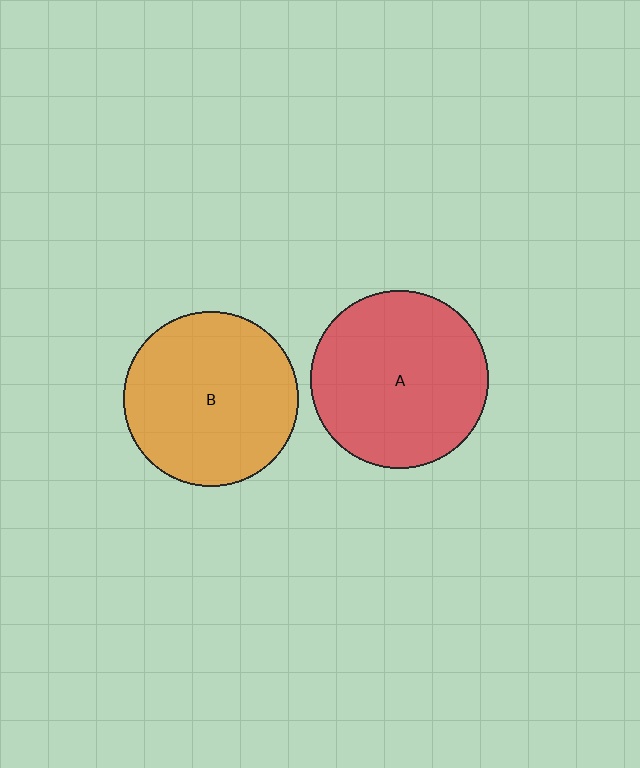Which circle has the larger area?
Circle A (red).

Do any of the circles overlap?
No, none of the circles overlap.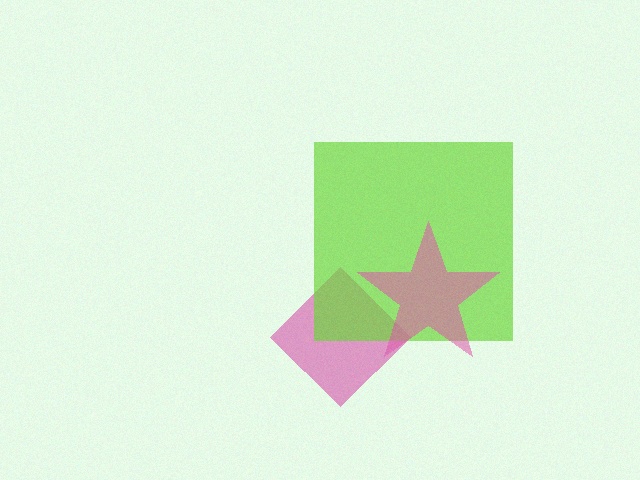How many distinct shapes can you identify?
There are 3 distinct shapes: a magenta diamond, a lime square, a pink star.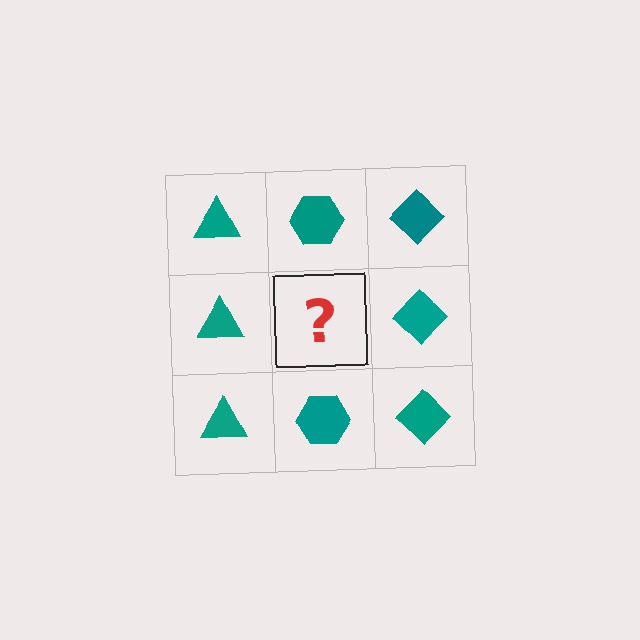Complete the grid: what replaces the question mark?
The question mark should be replaced with a teal hexagon.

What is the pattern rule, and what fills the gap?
The rule is that each column has a consistent shape. The gap should be filled with a teal hexagon.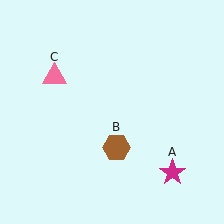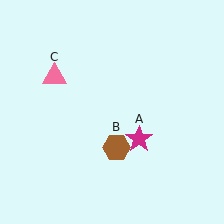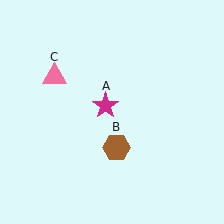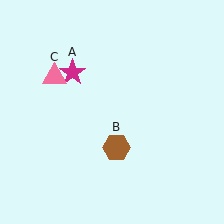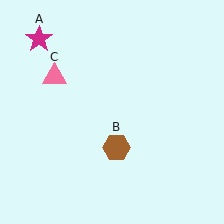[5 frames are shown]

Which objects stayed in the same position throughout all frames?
Brown hexagon (object B) and pink triangle (object C) remained stationary.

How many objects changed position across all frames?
1 object changed position: magenta star (object A).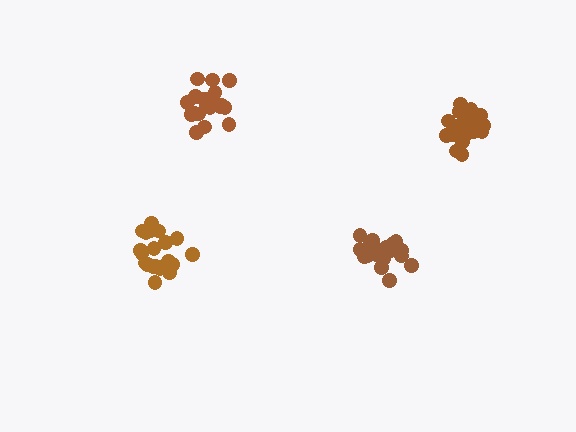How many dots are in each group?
Group 1: 21 dots, Group 2: 21 dots, Group 3: 21 dots, Group 4: 21 dots (84 total).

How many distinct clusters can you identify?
There are 4 distinct clusters.